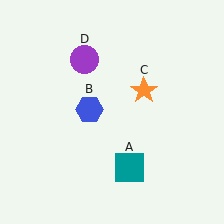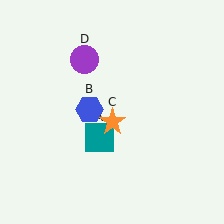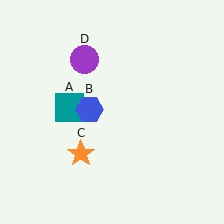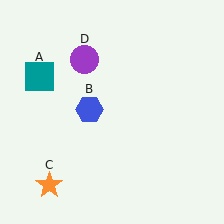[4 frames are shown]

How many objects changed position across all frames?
2 objects changed position: teal square (object A), orange star (object C).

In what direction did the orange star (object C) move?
The orange star (object C) moved down and to the left.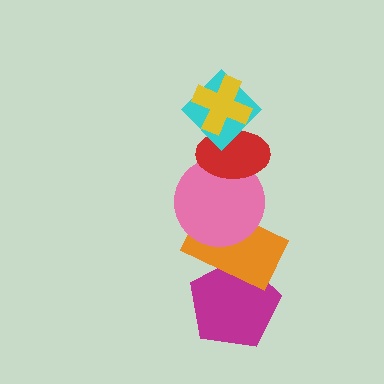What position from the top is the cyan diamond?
The cyan diamond is 2nd from the top.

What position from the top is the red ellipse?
The red ellipse is 3rd from the top.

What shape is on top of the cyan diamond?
The yellow cross is on top of the cyan diamond.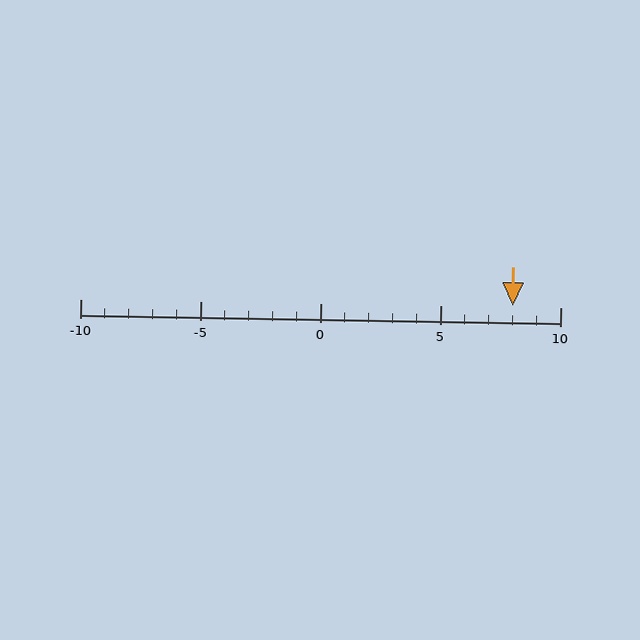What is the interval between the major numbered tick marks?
The major tick marks are spaced 5 units apart.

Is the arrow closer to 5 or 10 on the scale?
The arrow is closer to 10.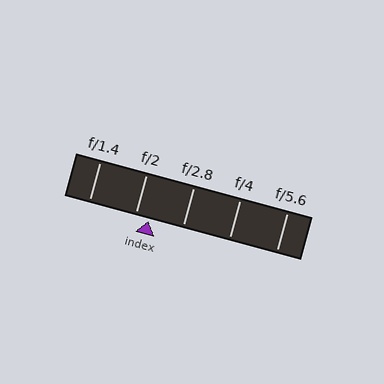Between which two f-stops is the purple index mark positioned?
The index mark is between f/2 and f/2.8.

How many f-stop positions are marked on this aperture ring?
There are 5 f-stop positions marked.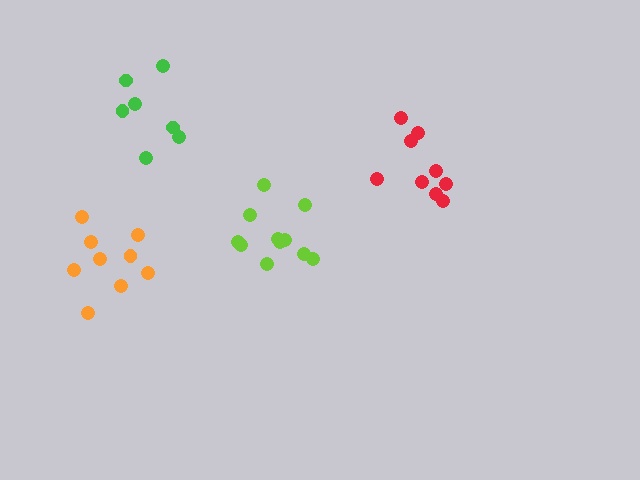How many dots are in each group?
Group 1: 9 dots, Group 2: 9 dots, Group 3: 11 dots, Group 4: 7 dots (36 total).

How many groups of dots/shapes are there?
There are 4 groups.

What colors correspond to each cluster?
The clusters are colored: orange, red, lime, green.